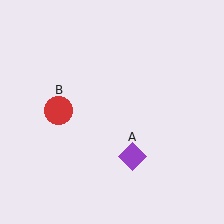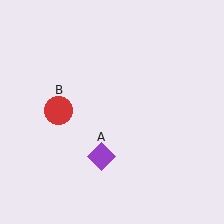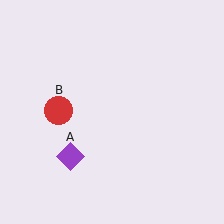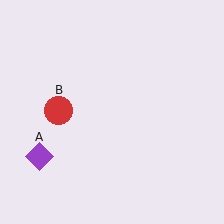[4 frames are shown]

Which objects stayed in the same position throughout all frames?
Red circle (object B) remained stationary.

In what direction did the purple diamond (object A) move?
The purple diamond (object A) moved left.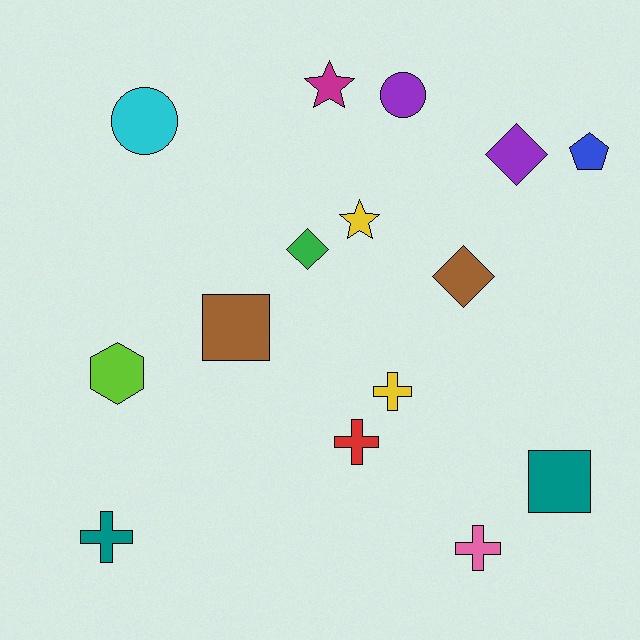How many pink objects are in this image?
There is 1 pink object.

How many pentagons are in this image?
There is 1 pentagon.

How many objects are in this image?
There are 15 objects.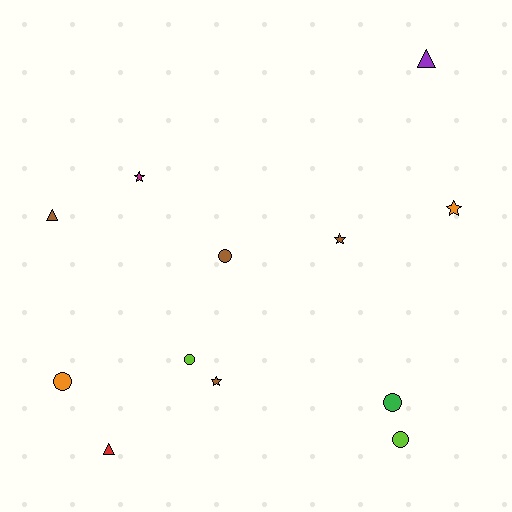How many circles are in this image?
There are 5 circles.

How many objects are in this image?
There are 12 objects.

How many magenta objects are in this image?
There is 1 magenta object.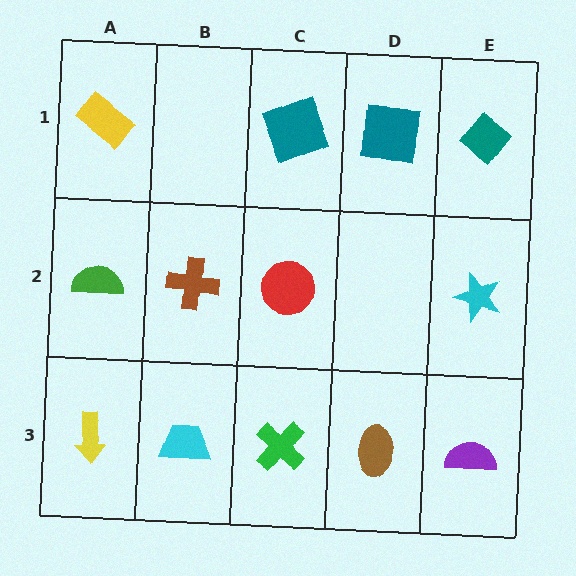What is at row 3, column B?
A cyan trapezoid.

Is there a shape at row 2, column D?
No, that cell is empty.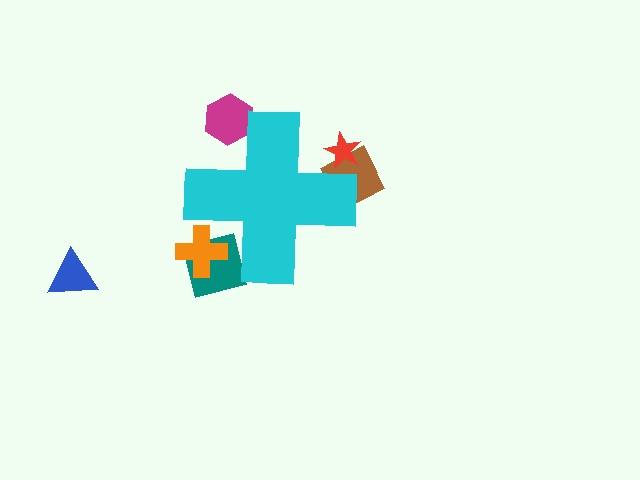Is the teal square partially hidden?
Yes, the teal square is partially hidden behind the cyan cross.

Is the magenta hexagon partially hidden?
Yes, the magenta hexagon is partially hidden behind the cyan cross.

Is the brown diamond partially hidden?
Yes, the brown diamond is partially hidden behind the cyan cross.